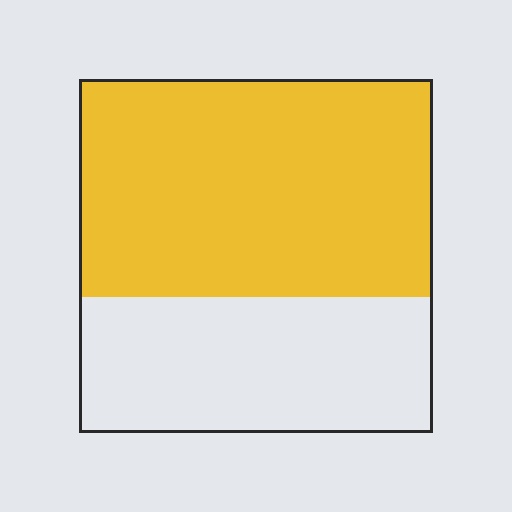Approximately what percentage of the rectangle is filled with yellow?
Approximately 60%.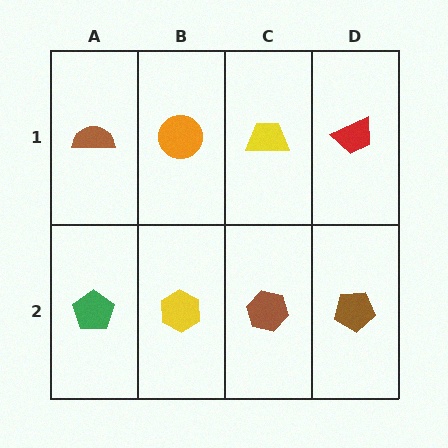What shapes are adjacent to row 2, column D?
A red trapezoid (row 1, column D), a brown hexagon (row 2, column C).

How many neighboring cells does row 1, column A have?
2.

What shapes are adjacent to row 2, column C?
A yellow trapezoid (row 1, column C), a yellow hexagon (row 2, column B), a brown pentagon (row 2, column D).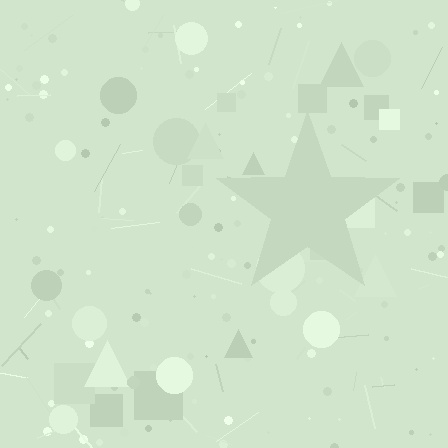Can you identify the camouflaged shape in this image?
The camouflaged shape is a star.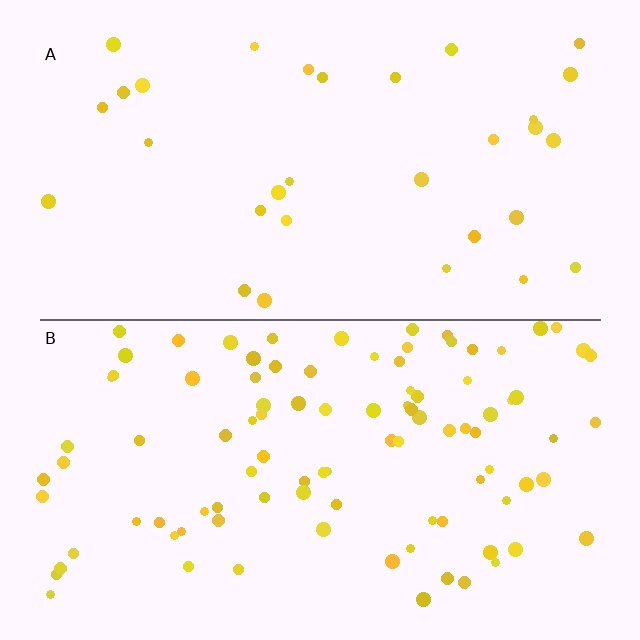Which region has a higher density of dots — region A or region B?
B (the bottom).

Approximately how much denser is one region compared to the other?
Approximately 3.1× — region B over region A.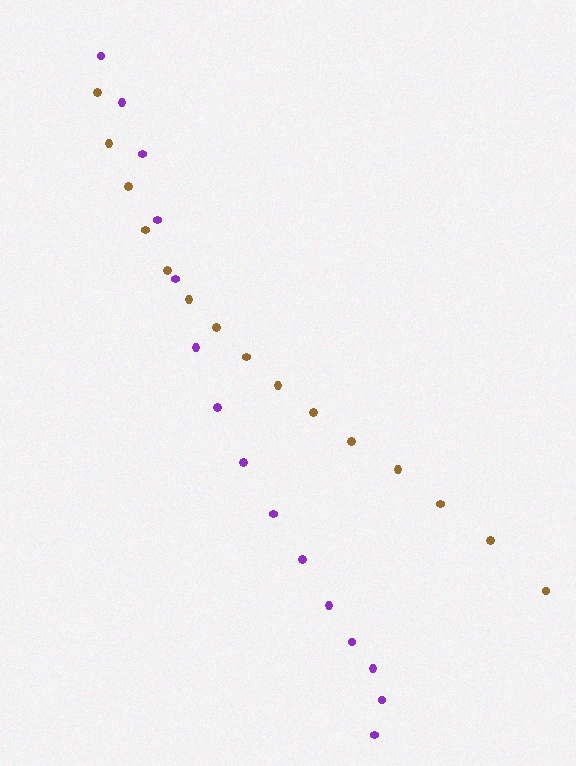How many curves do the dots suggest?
There are 2 distinct paths.